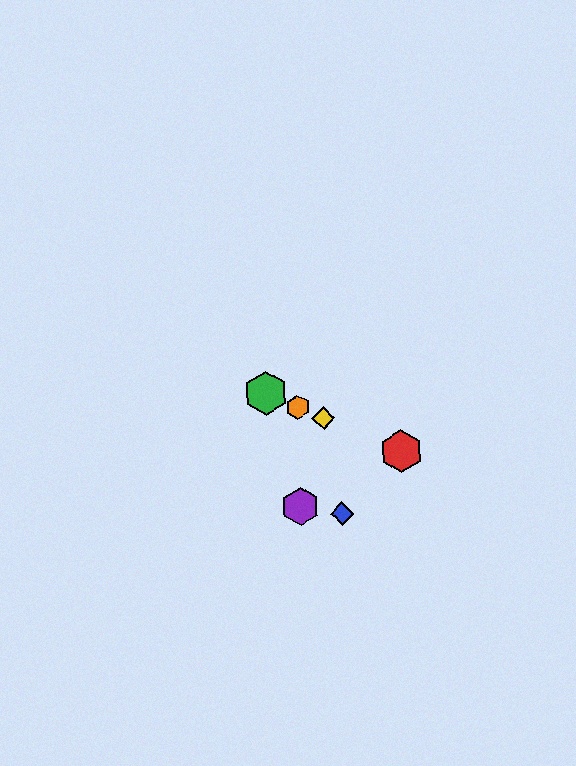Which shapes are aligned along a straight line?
The red hexagon, the green hexagon, the yellow diamond, the orange hexagon are aligned along a straight line.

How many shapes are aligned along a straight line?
4 shapes (the red hexagon, the green hexagon, the yellow diamond, the orange hexagon) are aligned along a straight line.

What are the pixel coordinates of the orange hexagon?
The orange hexagon is at (297, 407).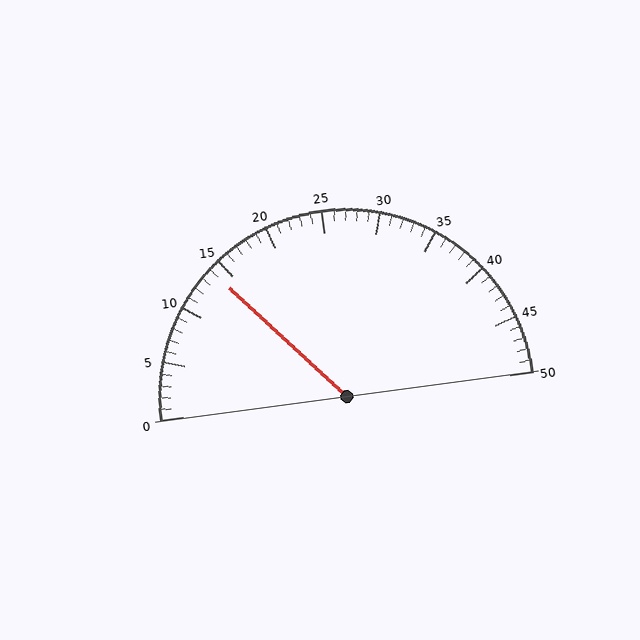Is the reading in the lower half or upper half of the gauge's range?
The reading is in the lower half of the range (0 to 50).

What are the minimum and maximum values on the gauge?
The gauge ranges from 0 to 50.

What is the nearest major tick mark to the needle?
The nearest major tick mark is 15.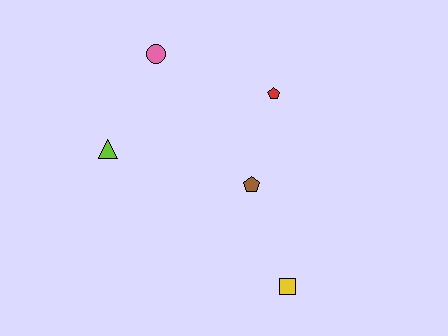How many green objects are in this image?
There are no green objects.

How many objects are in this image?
There are 5 objects.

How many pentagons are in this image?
There are 2 pentagons.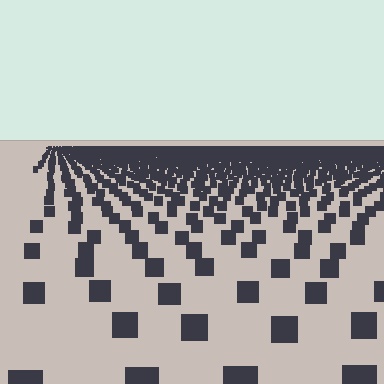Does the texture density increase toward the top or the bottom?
Density increases toward the top.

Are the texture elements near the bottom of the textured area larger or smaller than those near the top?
Larger. Near the bottom, elements are closer to the viewer and appear at a bigger on-screen size.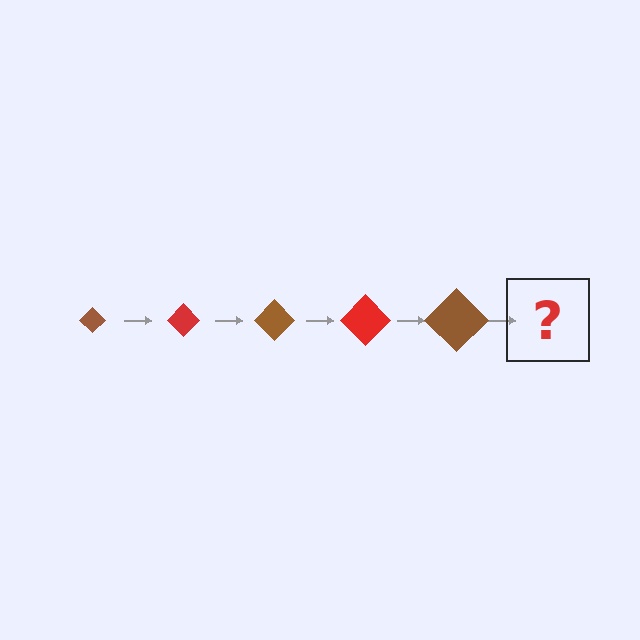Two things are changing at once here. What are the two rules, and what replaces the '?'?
The two rules are that the diamond grows larger each step and the color cycles through brown and red. The '?' should be a red diamond, larger than the previous one.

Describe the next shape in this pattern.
It should be a red diamond, larger than the previous one.